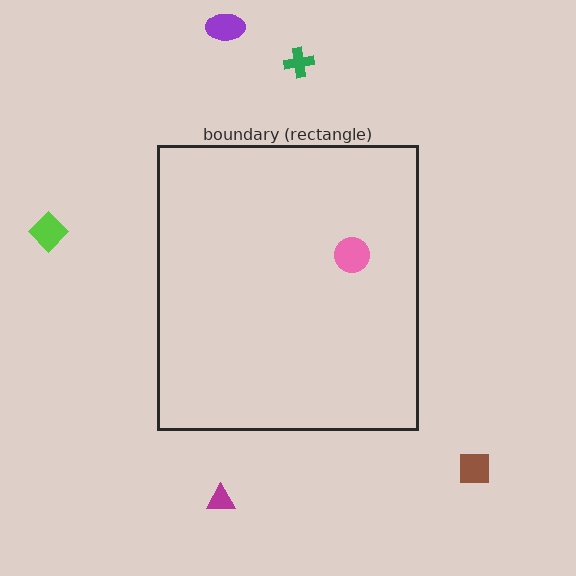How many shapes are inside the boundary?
1 inside, 5 outside.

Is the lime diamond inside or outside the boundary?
Outside.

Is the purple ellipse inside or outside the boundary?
Outside.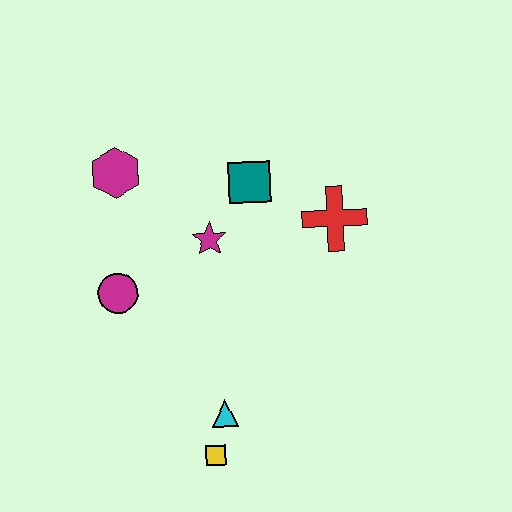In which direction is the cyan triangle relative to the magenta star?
The cyan triangle is below the magenta star.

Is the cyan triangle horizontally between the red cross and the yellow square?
Yes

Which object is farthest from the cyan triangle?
The magenta hexagon is farthest from the cyan triangle.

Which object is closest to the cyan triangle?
The yellow square is closest to the cyan triangle.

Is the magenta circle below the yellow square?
No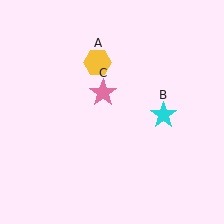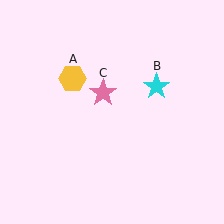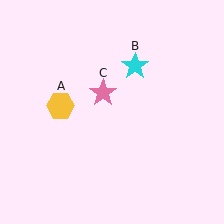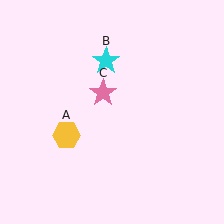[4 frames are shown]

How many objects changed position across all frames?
2 objects changed position: yellow hexagon (object A), cyan star (object B).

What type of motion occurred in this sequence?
The yellow hexagon (object A), cyan star (object B) rotated counterclockwise around the center of the scene.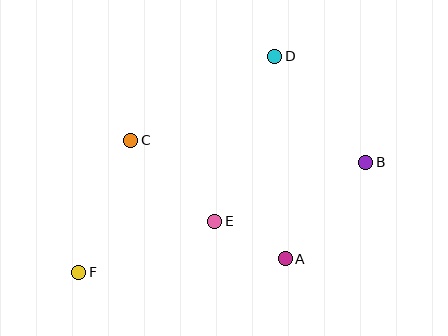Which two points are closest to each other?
Points A and E are closest to each other.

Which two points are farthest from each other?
Points B and F are farthest from each other.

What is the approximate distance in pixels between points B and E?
The distance between B and E is approximately 162 pixels.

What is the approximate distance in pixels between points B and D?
The distance between B and D is approximately 140 pixels.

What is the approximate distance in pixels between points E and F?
The distance between E and F is approximately 146 pixels.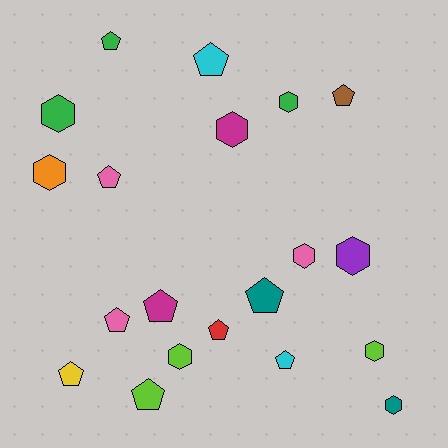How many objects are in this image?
There are 20 objects.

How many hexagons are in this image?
There are 9 hexagons.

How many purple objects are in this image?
There is 1 purple object.